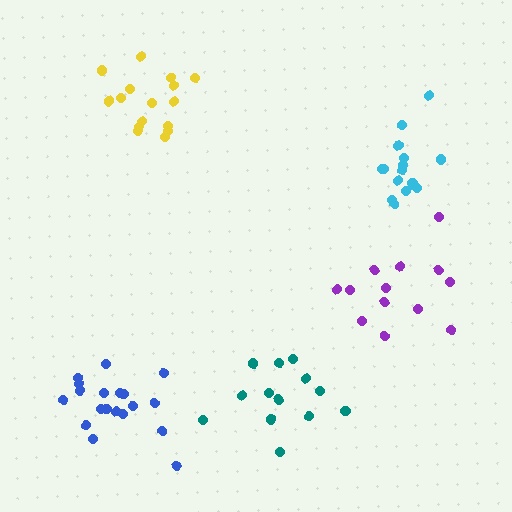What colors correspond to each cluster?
The clusters are colored: teal, purple, cyan, yellow, blue.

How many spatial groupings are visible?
There are 5 spatial groupings.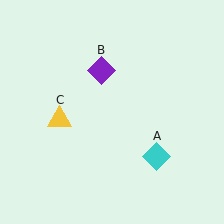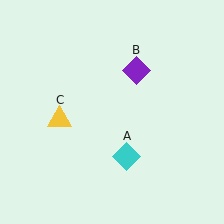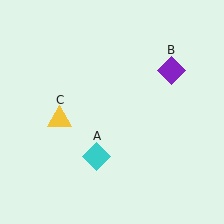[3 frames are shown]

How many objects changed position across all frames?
2 objects changed position: cyan diamond (object A), purple diamond (object B).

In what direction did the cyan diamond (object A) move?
The cyan diamond (object A) moved left.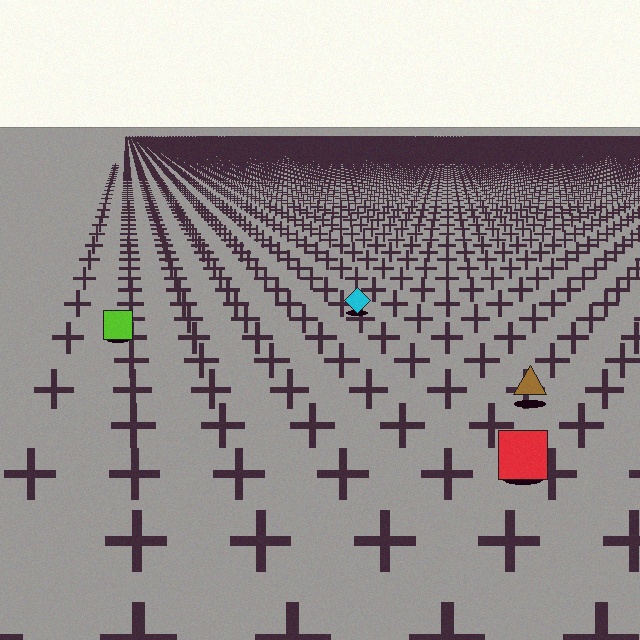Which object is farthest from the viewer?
The cyan diamond is farthest from the viewer. It appears smaller and the ground texture around it is denser.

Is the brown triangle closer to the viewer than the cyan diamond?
Yes. The brown triangle is closer — you can tell from the texture gradient: the ground texture is coarser near it.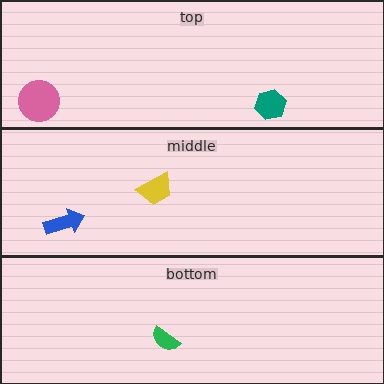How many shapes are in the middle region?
2.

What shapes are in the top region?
The pink circle, the teal hexagon.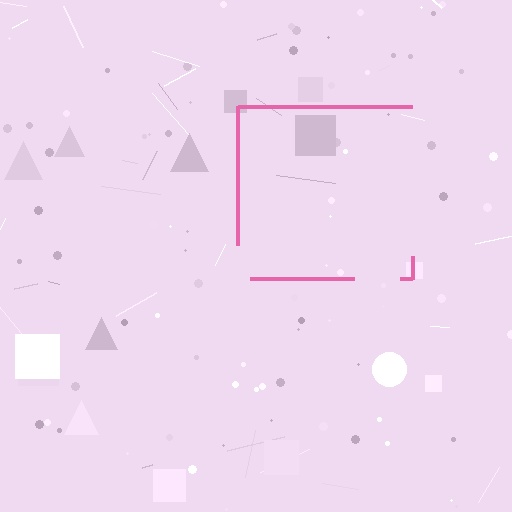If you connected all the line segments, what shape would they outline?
They would outline a square.